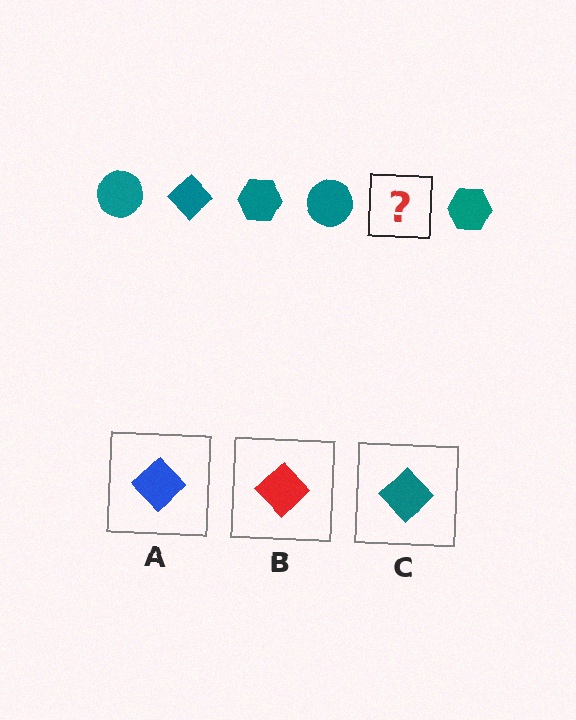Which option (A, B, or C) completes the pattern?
C.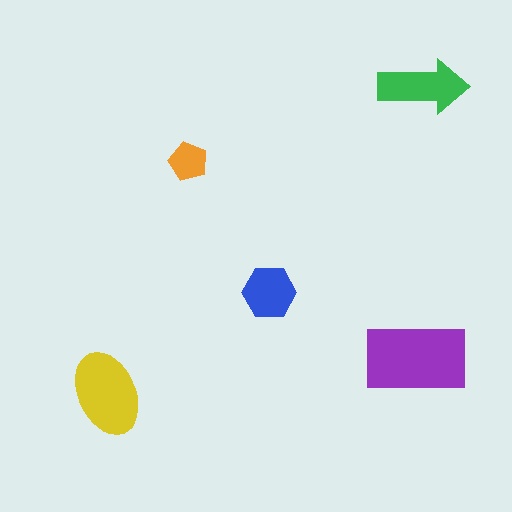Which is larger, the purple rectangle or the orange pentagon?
The purple rectangle.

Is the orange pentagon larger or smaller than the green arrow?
Smaller.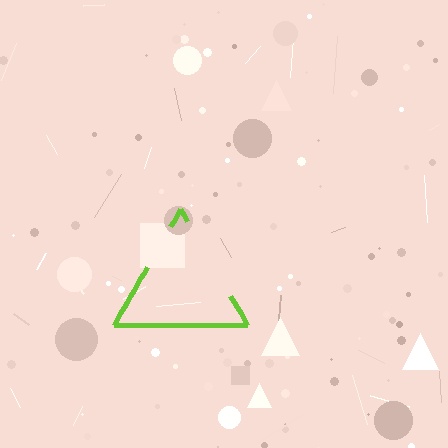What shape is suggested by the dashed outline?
The dashed outline suggests a triangle.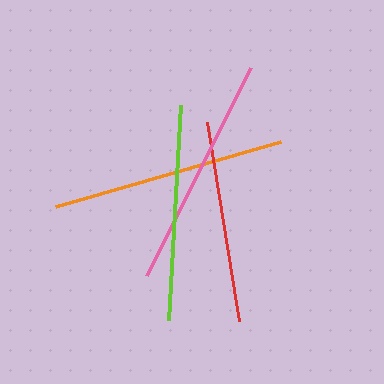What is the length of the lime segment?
The lime segment is approximately 216 pixels long.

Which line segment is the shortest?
The red line is the shortest at approximately 202 pixels.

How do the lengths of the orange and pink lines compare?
The orange and pink lines are approximately the same length.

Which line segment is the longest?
The orange line is the longest at approximately 235 pixels.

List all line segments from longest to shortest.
From longest to shortest: orange, pink, lime, red.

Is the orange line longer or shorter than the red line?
The orange line is longer than the red line.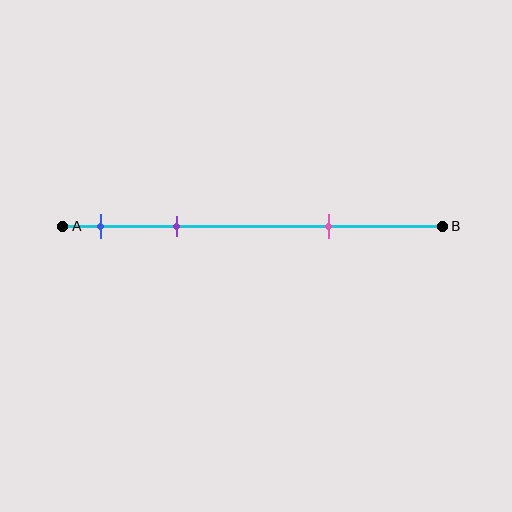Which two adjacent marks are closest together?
The blue and purple marks are the closest adjacent pair.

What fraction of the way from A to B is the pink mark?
The pink mark is approximately 70% (0.7) of the way from A to B.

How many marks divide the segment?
There are 3 marks dividing the segment.